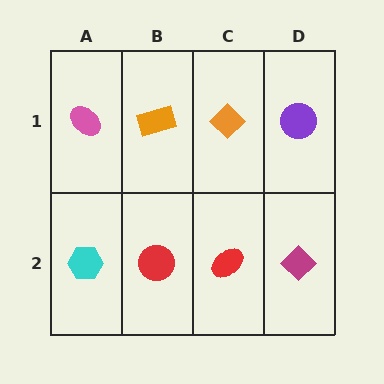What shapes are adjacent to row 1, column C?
A red ellipse (row 2, column C), an orange rectangle (row 1, column B), a purple circle (row 1, column D).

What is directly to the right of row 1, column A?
An orange rectangle.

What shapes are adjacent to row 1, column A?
A cyan hexagon (row 2, column A), an orange rectangle (row 1, column B).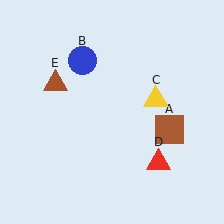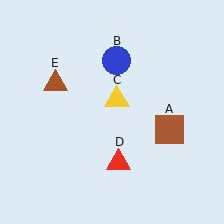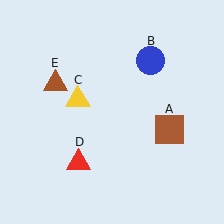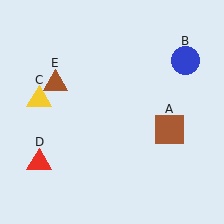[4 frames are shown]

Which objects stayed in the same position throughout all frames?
Brown square (object A) and brown triangle (object E) remained stationary.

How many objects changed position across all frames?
3 objects changed position: blue circle (object B), yellow triangle (object C), red triangle (object D).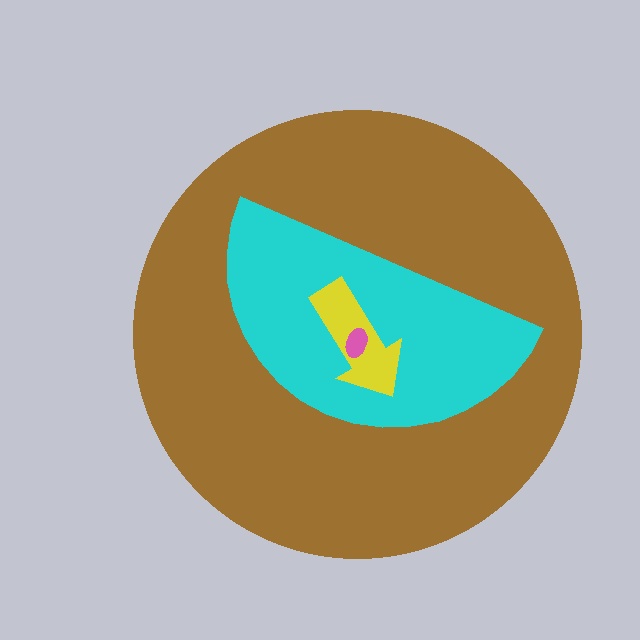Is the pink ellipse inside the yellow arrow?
Yes.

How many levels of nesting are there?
4.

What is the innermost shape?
The pink ellipse.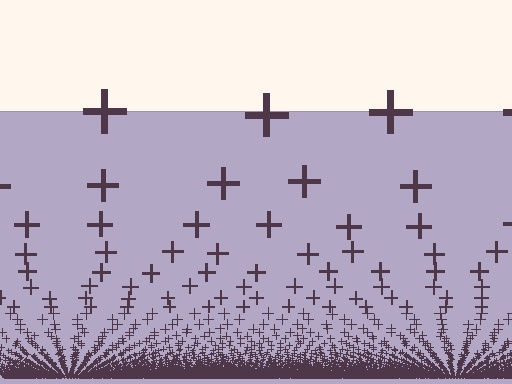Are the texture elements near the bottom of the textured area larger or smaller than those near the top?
Smaller. The gradient is inverted — elements near the bottom are smaller and denser.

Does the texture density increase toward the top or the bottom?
Density increases toward the bottom.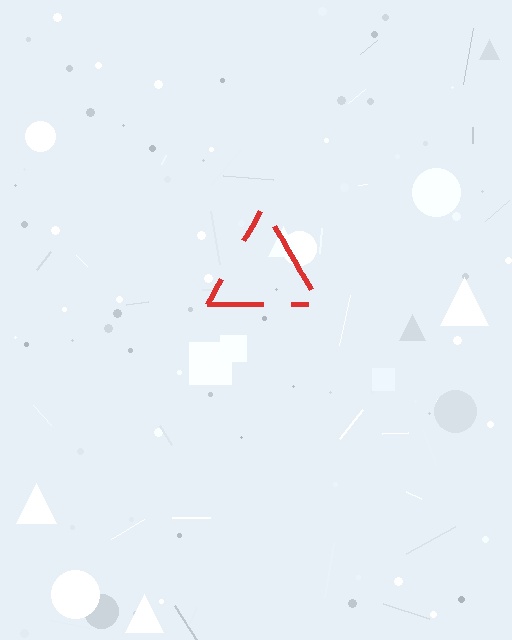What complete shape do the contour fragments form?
The contour fragments form a triangle.